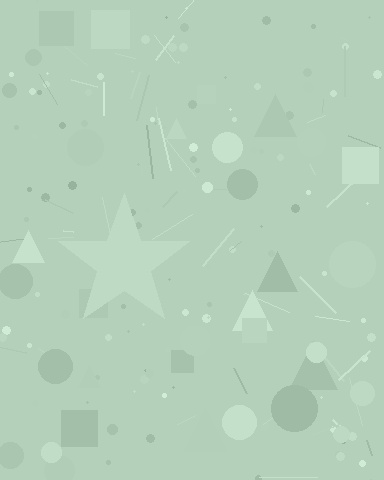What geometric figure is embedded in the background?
A star is embedded in the background.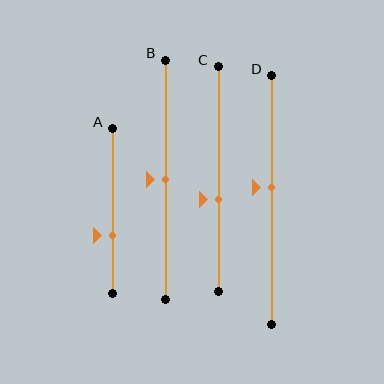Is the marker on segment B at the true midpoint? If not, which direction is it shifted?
Yes, the marker on segment B is at the true midpoint.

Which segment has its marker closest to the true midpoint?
Segment B has its marker closest to the true midpoint.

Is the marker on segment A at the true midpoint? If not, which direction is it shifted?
No, the marker on segment A is shifted downward by about 15% of the segment length.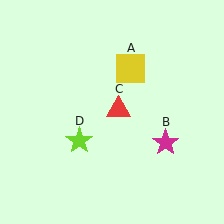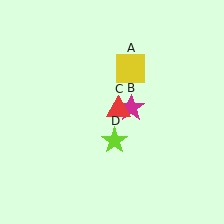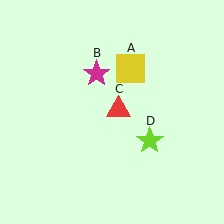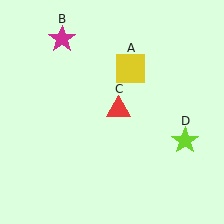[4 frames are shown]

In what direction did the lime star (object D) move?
The lime star (object D) moved right.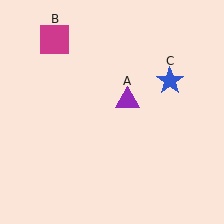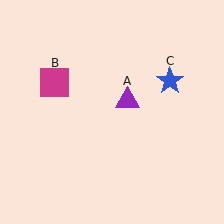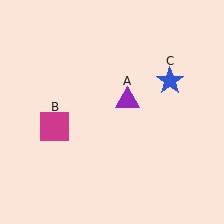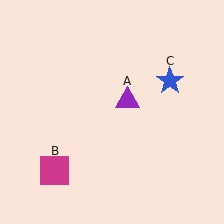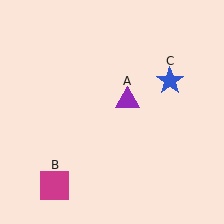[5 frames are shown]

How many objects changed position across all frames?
1 object changed position: magenta square (object B).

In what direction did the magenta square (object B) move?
The magenta square (object B) moved down.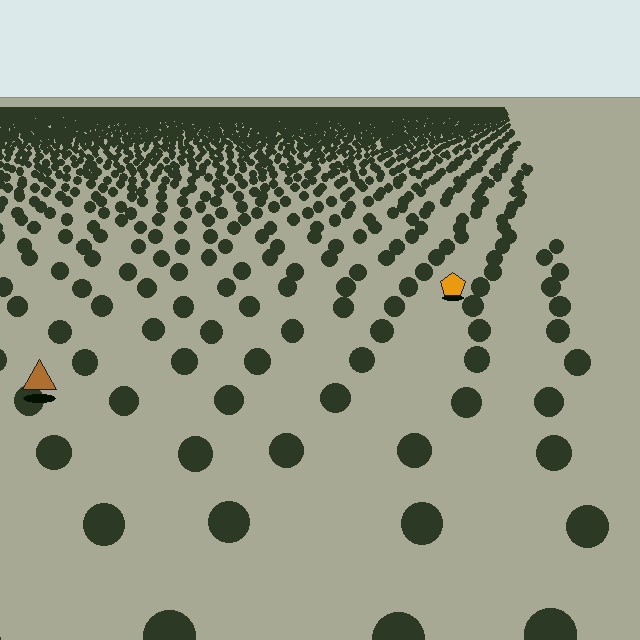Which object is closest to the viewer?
The brown triangle is closest. The texture marks near it are larger and more spread out.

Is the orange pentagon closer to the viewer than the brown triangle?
No. The brown triangle is closer — you can tell from the texture gradient: the ground texture is coarser near it.